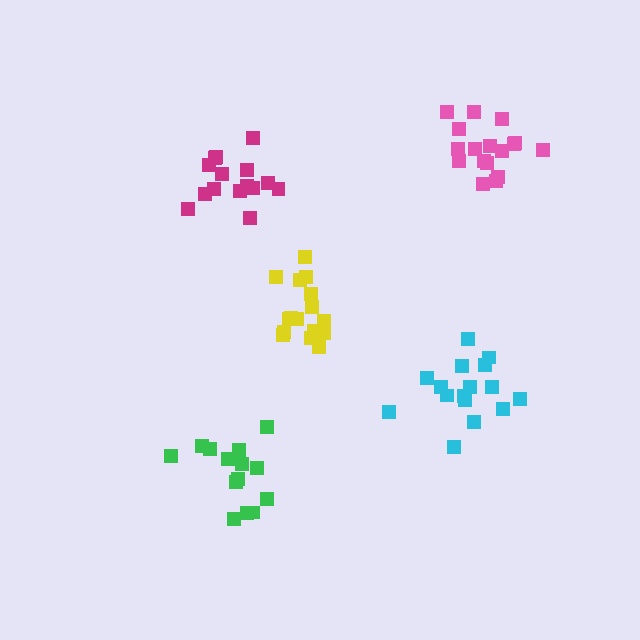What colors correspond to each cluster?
The clusters are colored: magenta, yellow, pink, cyan, green.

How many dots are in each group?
Group 1: 15 dots, Group 2: 16 dots, Group 3: 17 dots, Group 4: 16 dots, Group 5: 14 dots (78 total).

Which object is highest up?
The pink cluster is topmost.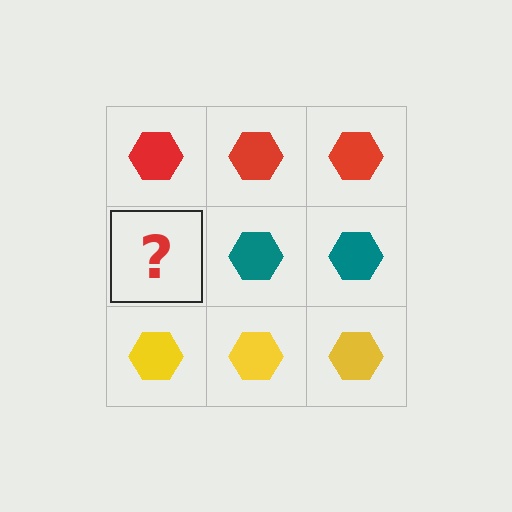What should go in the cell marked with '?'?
The missing cell should contain a teal hexagon.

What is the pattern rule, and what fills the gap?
The rule is that each row has a consistent color. The gap should be filled with a teal hexagon.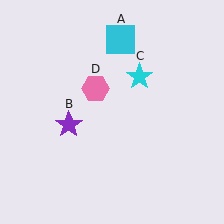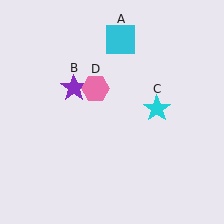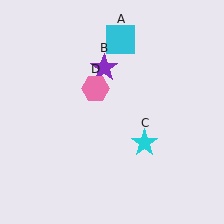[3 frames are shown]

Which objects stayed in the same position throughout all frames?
Cyan square (object A) and pink hexagon (object D) remained stationary.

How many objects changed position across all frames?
2 objects changed position: purple star (object B), cyan star (object C).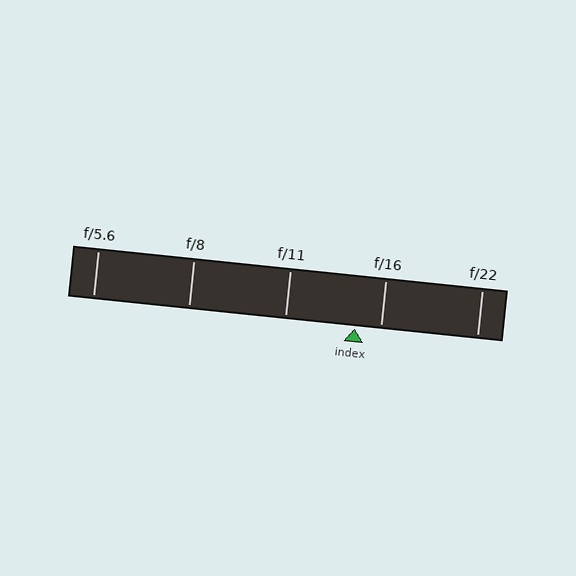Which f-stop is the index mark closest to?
The index mark is closest to f/16.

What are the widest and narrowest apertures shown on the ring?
The widest aperture shown is f/5.6 and the narrowest is f/22.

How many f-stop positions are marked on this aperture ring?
There are 5 f-stop positions marked.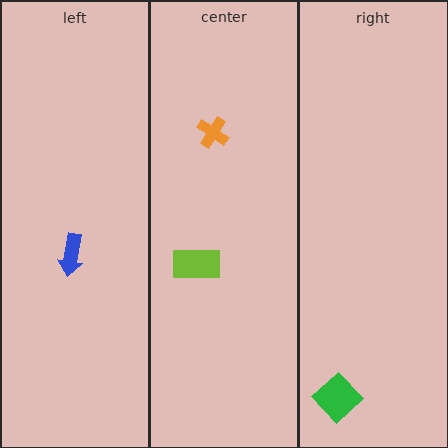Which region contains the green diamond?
The right region.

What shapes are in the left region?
The blue arrow.